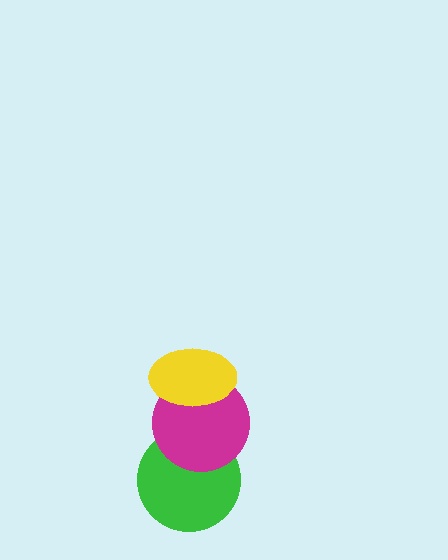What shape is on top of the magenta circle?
The yellow ellipse is on top of the magenta circle.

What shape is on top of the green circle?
The magenta circle is on top of the green circle.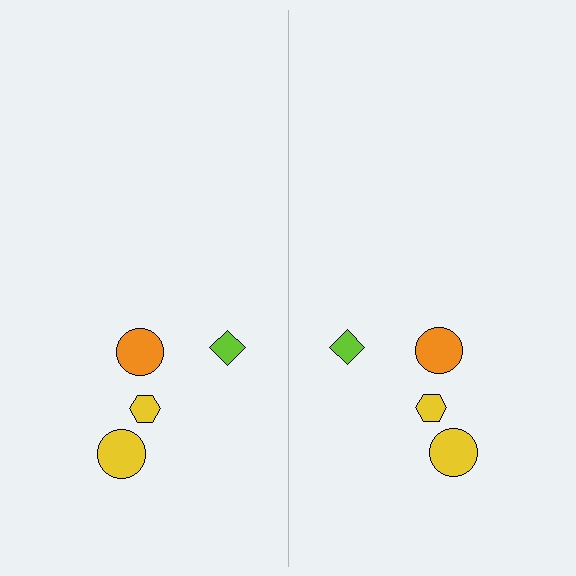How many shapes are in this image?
There are 8 shapes in this image.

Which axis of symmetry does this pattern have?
The pattern has a vertical axis of symmetry running through the center of the image.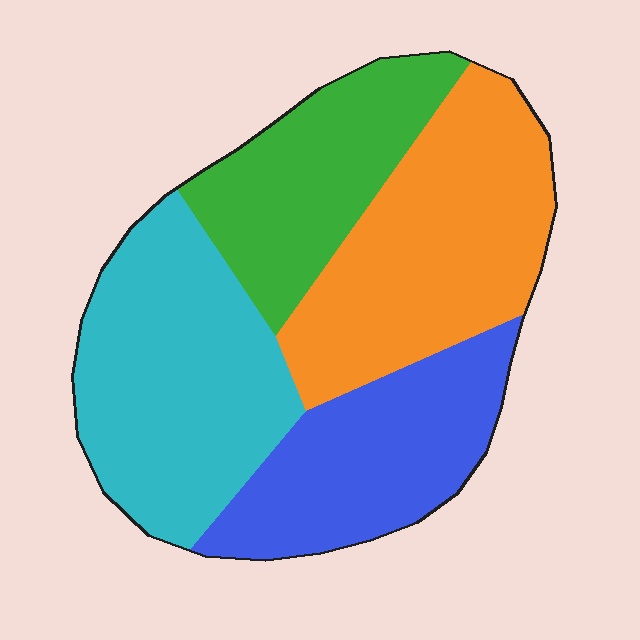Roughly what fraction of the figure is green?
Green takes up about one fifth (1/5) of the figure.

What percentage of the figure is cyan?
Cyan covers around 30% of the figure.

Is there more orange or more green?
Orange.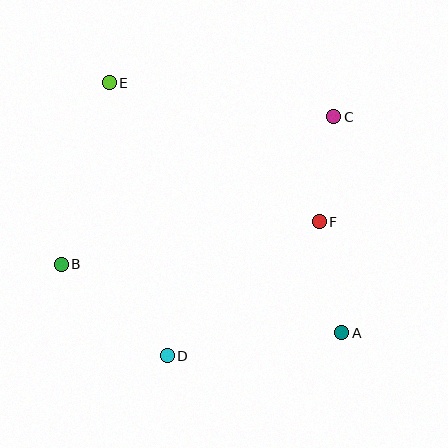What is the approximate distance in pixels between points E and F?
The distance between E and F is approximately 252 pixels.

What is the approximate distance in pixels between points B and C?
The distance between B and C is approximately 310 pixels.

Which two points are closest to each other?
Points C and F are closest to each other.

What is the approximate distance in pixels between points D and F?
The distance between D and F is approximately 203 pixels.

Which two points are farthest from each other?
Points A and E are farthest from each other.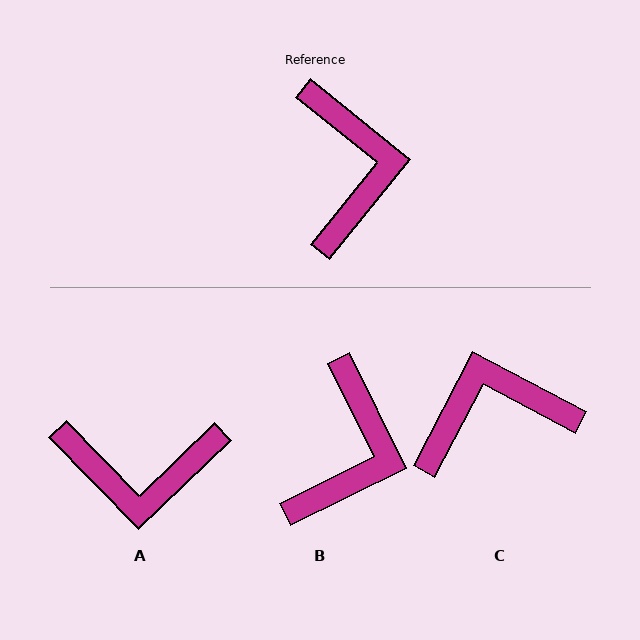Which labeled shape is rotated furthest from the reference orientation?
C, about 101 degrees away.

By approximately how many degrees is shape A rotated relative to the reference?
Approximately 97 degrees clockwise.